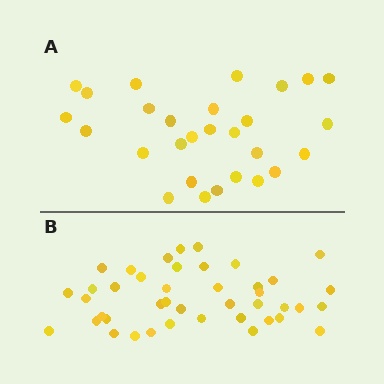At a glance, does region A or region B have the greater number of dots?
Region B (the bottom region) has more dots.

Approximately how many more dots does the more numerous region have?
Region B has approximately 15 more dots than region A.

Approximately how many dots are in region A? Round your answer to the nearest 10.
About 30 dots. (The exact count is 28, which rounds to 30.)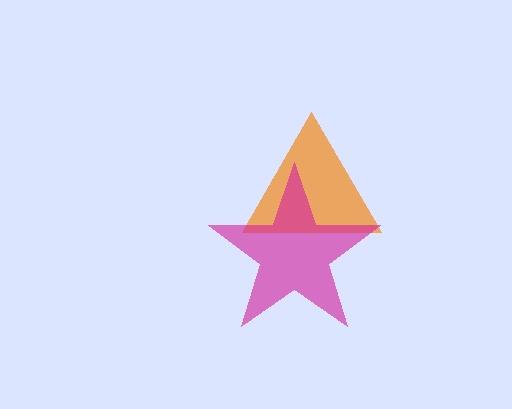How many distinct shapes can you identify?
There are 2 distinct shapes: an orange triangle, a magenta star.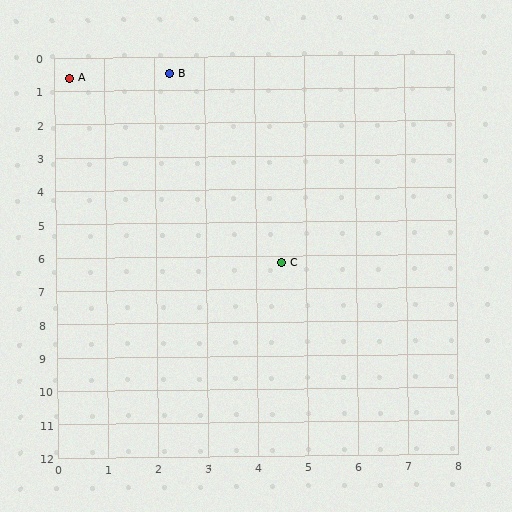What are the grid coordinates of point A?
Point A is at approximately (0.3, 0.6).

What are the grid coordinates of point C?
Point C is at approximately (4.5, 6.2).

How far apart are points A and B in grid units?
Points A and B are about 2.0 grid units apart.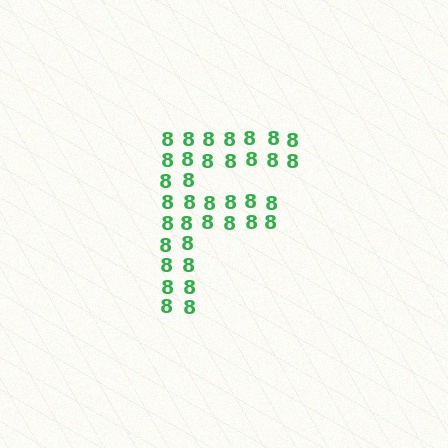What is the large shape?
The large shape is the letter F.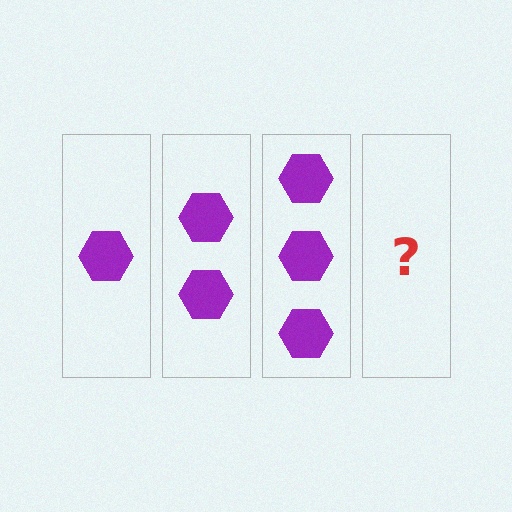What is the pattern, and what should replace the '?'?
The pattern is that each step adds one more hexagon. The '?' should be 4 hexagons.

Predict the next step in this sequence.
The next step is 4 hexagons.